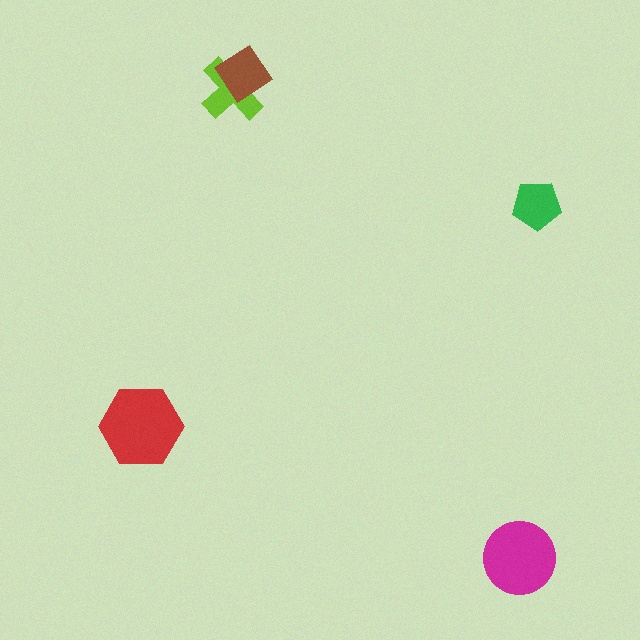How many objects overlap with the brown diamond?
1 object overlaps with the brown diamond.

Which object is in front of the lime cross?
The brown diamond is in front of the lime cross.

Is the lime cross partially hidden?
Yes, it is partially covered by another shape.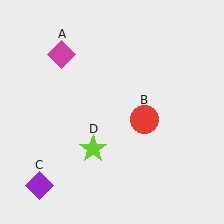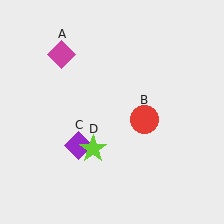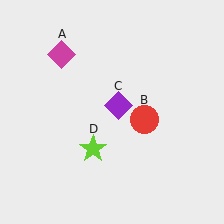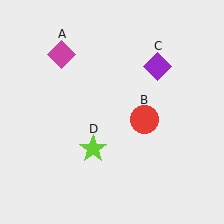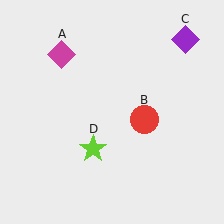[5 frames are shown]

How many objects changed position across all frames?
1 object changed position: purple diamond (object C).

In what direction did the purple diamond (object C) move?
The purple diamond (object C) moved up and to the right.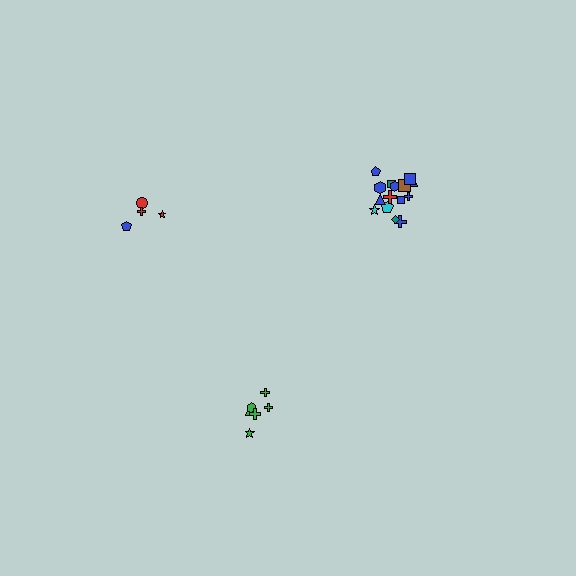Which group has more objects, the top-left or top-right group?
The top-right group.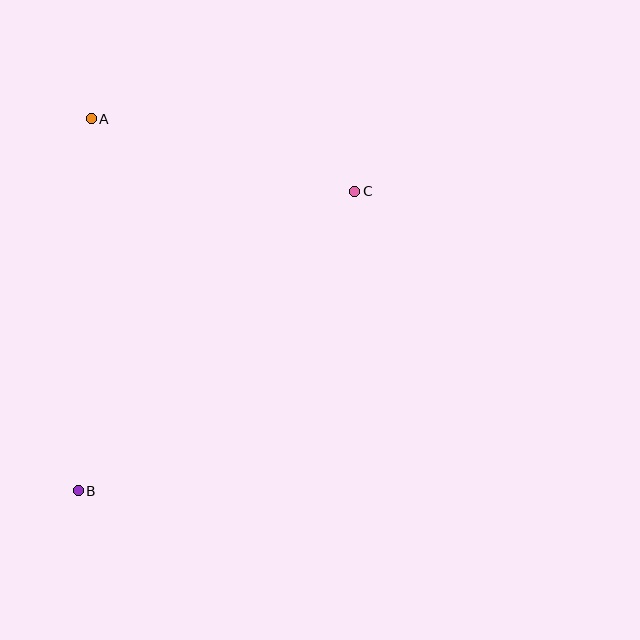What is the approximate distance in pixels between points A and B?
The distance between A and B is approximately 372 pixels.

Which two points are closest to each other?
Points A and C are closest to each other.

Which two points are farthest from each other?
Points B and C are farthest from each other.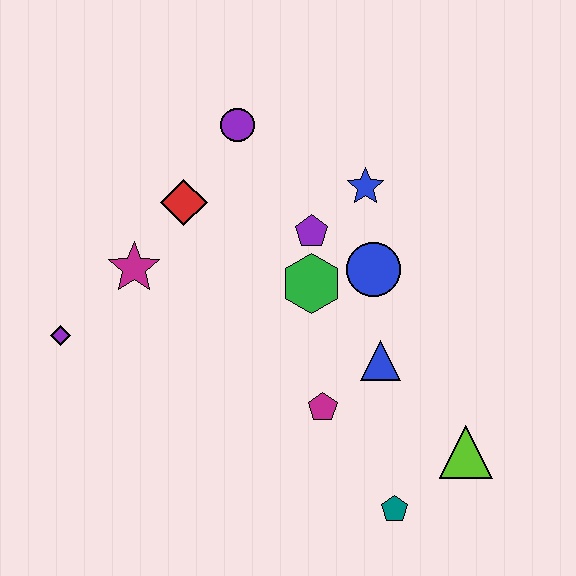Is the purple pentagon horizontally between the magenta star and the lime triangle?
Yes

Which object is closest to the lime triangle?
The teal pentagon is closest to the lime triangle.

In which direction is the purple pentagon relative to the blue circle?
The purple pentagon is to the left of the blue circle.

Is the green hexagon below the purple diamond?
No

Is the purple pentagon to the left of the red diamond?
No